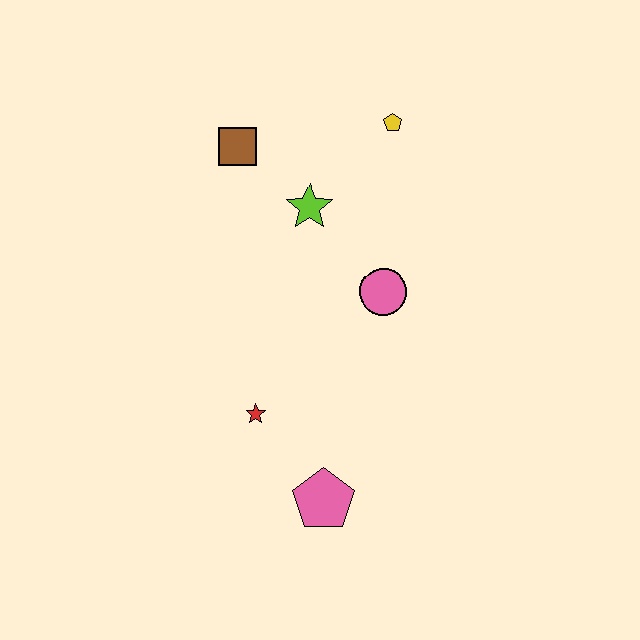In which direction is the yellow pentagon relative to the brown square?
The yellow pentagon is to the right of the brown square.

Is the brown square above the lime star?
Yes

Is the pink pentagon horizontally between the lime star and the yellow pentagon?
Yes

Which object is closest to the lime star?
The brown square is closest to the lime star.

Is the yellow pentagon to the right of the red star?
Yes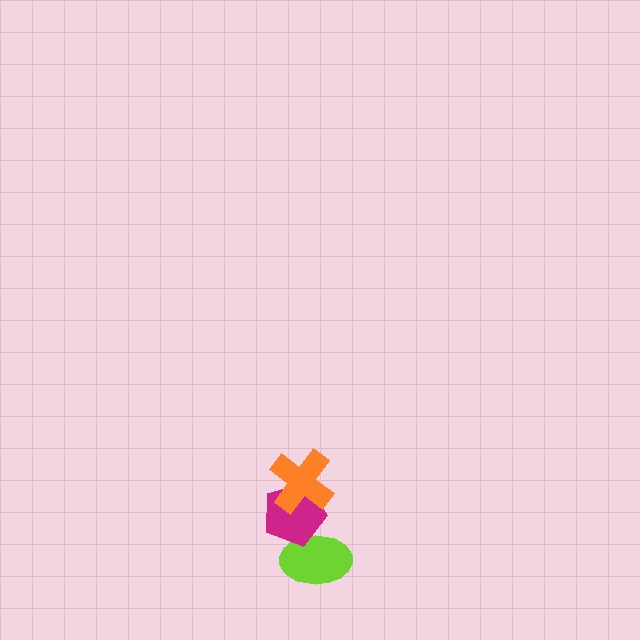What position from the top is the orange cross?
The orange cross is 1st from the top.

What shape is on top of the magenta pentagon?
The orange cross is on top of the magenta pentagon.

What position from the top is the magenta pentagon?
The magenta pentagon is 2nd from the top.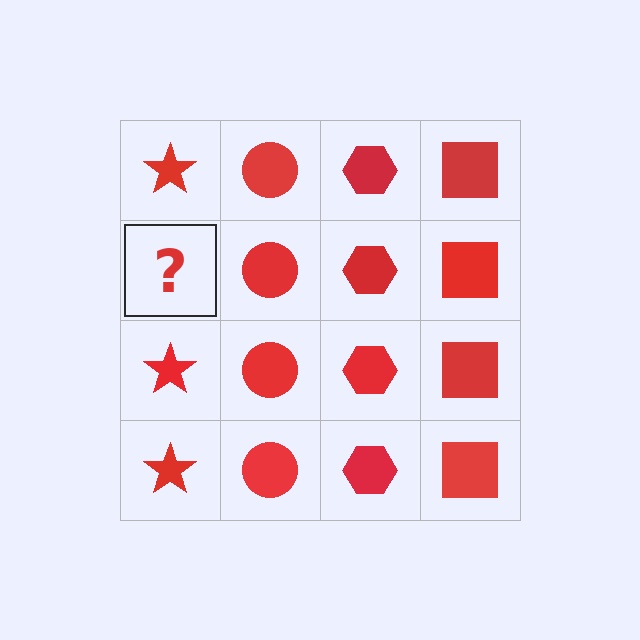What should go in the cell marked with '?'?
The missing cell should contain a red star.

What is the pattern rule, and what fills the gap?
The rule is that each column has a consistent shape. The gap should be filled with a red star.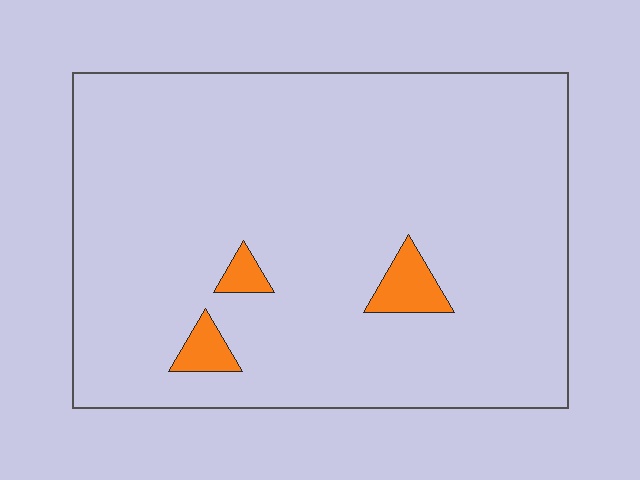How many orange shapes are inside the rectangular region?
3.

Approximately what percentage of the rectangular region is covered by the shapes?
Approximately 5%.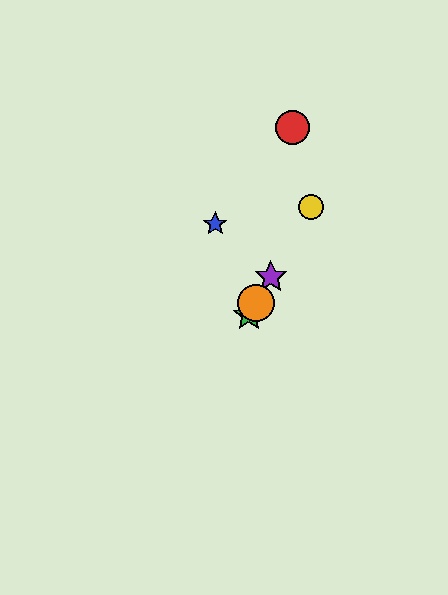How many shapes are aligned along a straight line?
4 shapes (the green star, the yellow circle, the purple star, the orange circle) are aligned along a straight line.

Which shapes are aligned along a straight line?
The green star, the yellow circle, the purple star, the orange circle are aligned along a straight line.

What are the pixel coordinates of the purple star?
The purple star is at (271, 277).